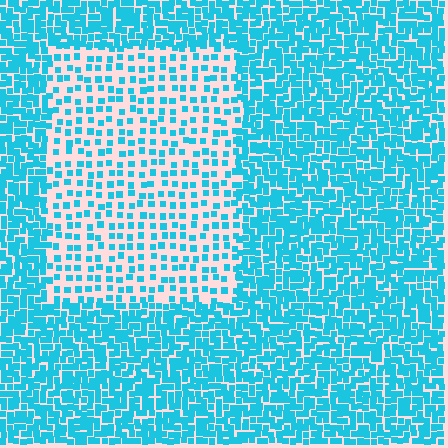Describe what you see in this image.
The image contains small cyan elements arranged at two different densities. A rectangle-shaped region is visible where the elements are less densely packed than the surrounding area.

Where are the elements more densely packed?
The elements are more densely packed outside the rectangle boundary.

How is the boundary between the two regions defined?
The boundary is defined by a change in element density (approximately 2.4x ratio). All elements are the same color, size, and shape.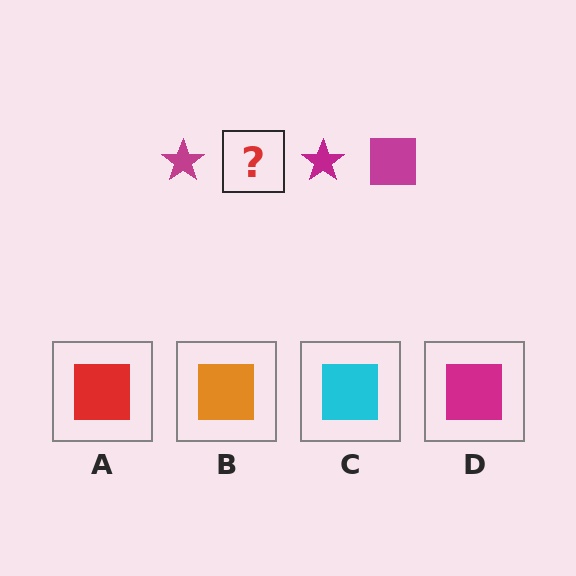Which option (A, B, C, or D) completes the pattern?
D.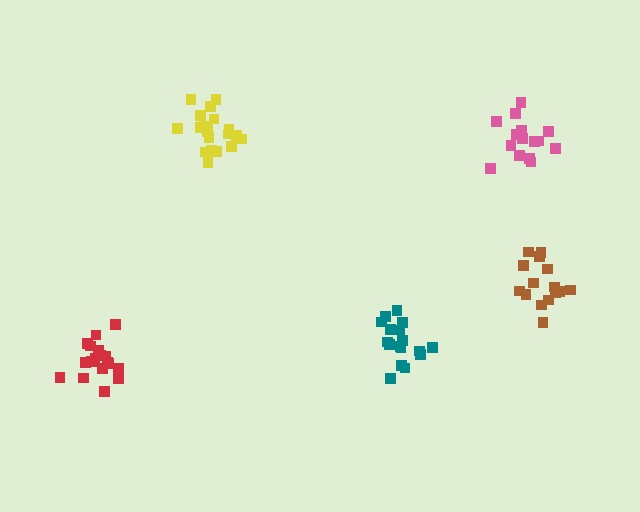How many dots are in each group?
Group 1: 18 dots, Group 2: 16 dots, Group 3: 20 dots, Group 4: 15 dots, Group 5: 18 dots (87 total).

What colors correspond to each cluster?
The clusters are colored: teal, brown, yellow, pink, red.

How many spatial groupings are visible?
There are 5 spatial groupings.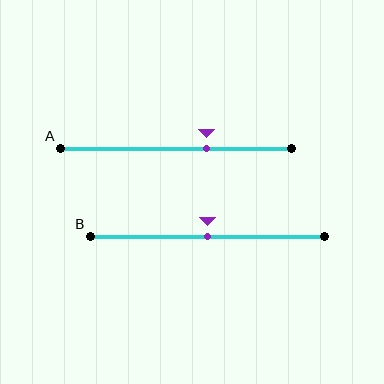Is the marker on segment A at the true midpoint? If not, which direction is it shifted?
No, the marker on segment A is shifted to the right by about 13% of the segment length.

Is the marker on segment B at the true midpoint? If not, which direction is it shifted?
Yes, the marker on segment B is at the true midpoint.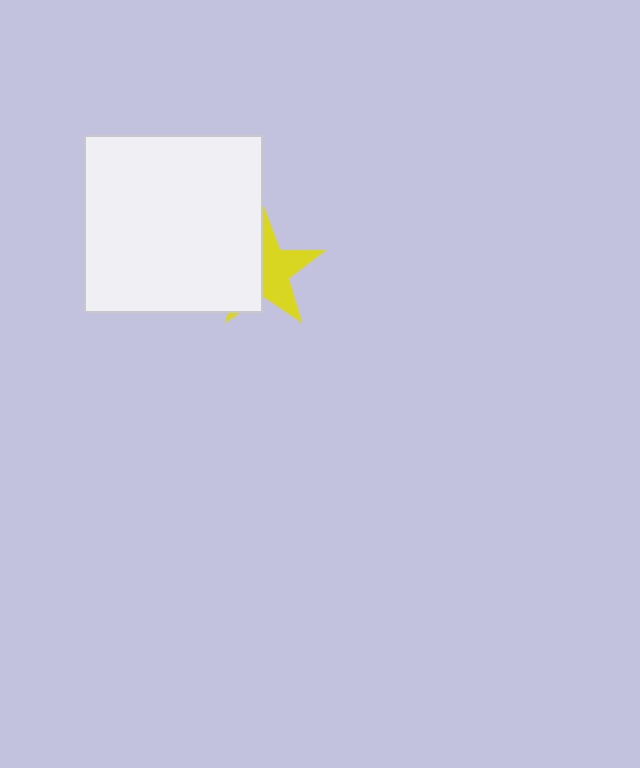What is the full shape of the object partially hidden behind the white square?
The partially hidden object is a yellow star.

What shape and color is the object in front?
The object in front is a white square.